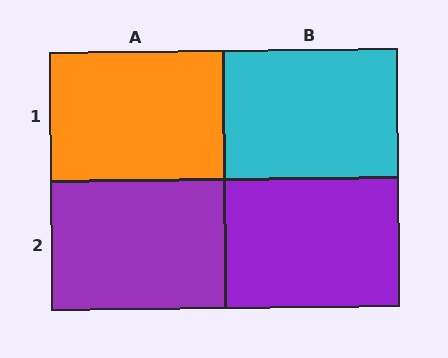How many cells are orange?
1 cell is orange.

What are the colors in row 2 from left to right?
Purple, purple.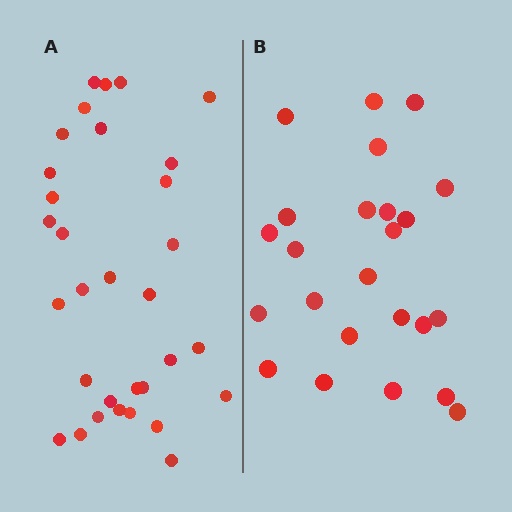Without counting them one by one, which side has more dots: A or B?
Region A (the left region) has more dots.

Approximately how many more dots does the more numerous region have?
Region A has roughly 8 or so more dots than region B.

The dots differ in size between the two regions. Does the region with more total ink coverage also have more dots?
No. Region B has more total ink coverage because its dots are larger, but region A actually contains more individual dots. Total area can be misleading — the number of items is what matters here.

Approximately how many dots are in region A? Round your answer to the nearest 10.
About 30 dots. (The exact count is 32, which rounds to 30.)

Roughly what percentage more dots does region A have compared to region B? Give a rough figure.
About 35% more.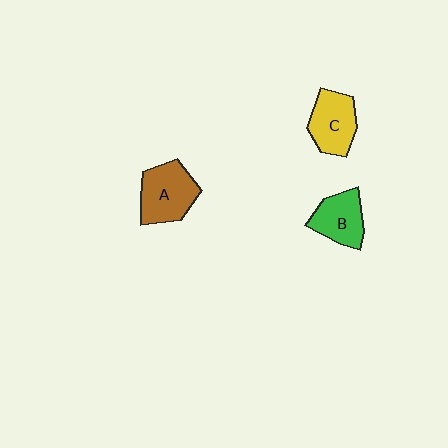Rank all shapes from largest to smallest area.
From largest to smallest: A (brown), C (yellow), B (green).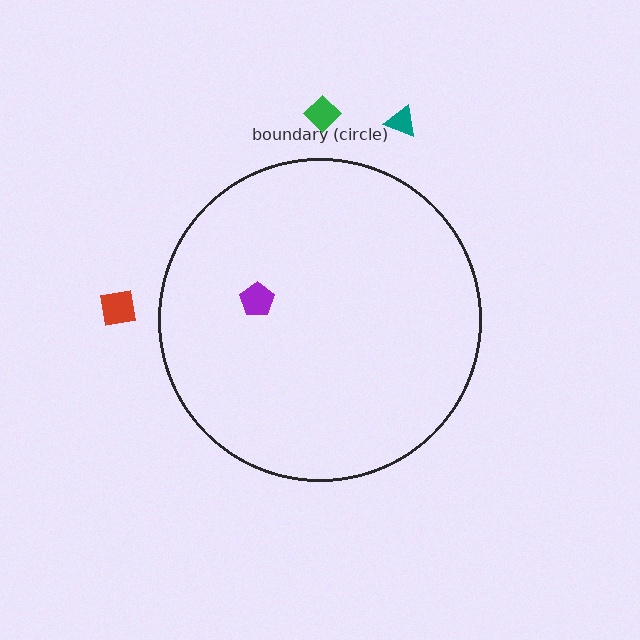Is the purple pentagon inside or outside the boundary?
Inside.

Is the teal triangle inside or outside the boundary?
Outside.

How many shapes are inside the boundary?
1 inside, 3 outside.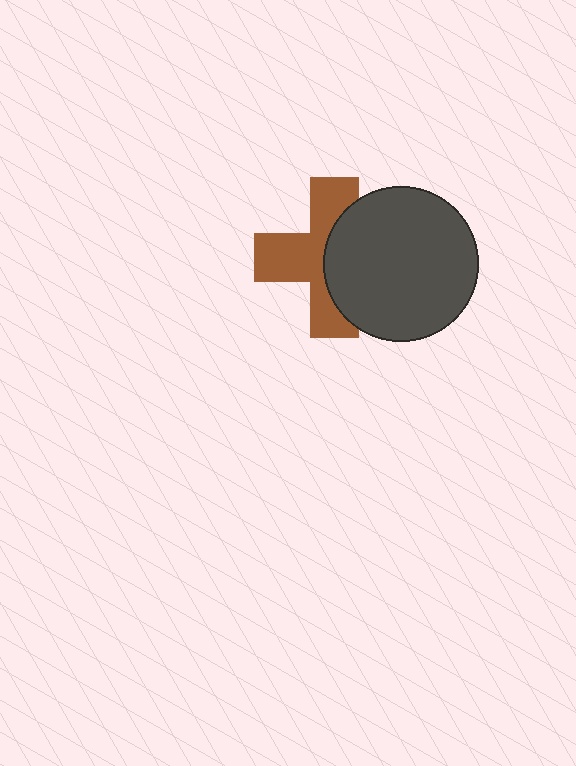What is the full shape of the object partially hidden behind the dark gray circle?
The partially hidden object is a brown cross.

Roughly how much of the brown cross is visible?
About half of it is visible (roughly 55%).